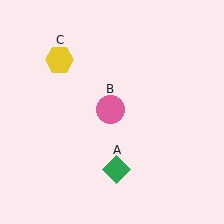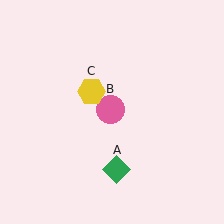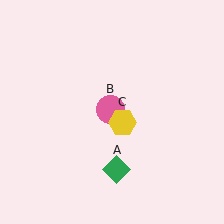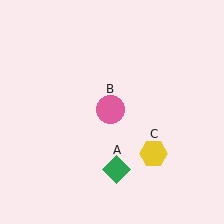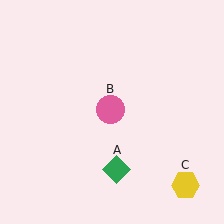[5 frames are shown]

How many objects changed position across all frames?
1 object changed position: yellow hexagon (object C).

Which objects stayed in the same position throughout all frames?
Green diamond (object A) and pink circle (object B) remained stationary.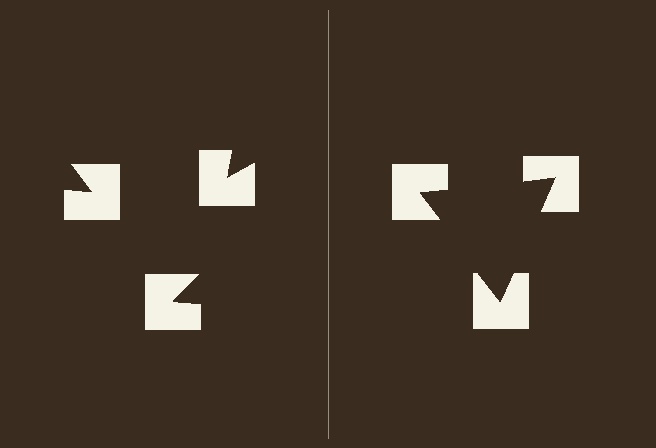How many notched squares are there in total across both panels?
6 — 3 on each side.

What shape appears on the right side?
An illusory triangle.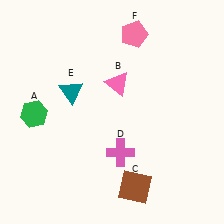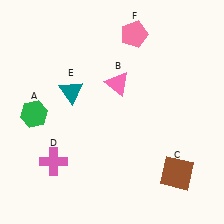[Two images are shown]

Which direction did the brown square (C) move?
The brown square (C) moved right.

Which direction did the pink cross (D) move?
The pink cross (D) moved left.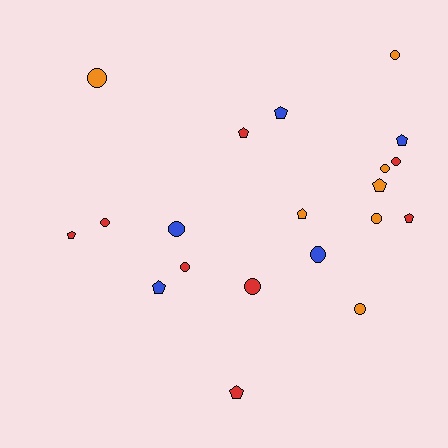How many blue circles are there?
There are 2 blue circles.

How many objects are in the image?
There are 20 objects.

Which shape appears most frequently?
Circle, with 11 objects.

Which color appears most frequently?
Red, with 8 objects.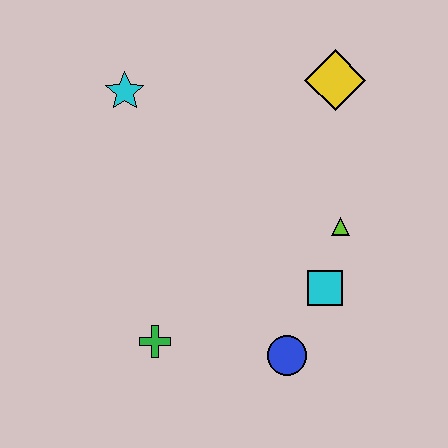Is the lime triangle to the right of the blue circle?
Yes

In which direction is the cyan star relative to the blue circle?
The cyan star is above the blue circle.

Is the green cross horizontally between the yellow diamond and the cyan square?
No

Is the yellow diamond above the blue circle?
Yes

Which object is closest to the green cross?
The blue circle is closest to the green cross.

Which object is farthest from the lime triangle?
The cyan star is farthest from the lime triangle.